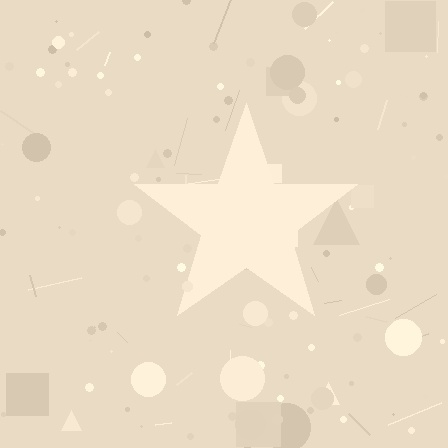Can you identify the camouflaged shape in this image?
The camouflaged shape is a star.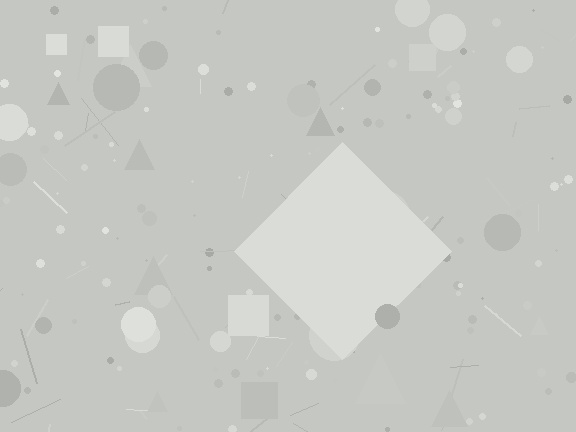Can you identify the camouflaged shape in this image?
The camouflaged shape is a diamond.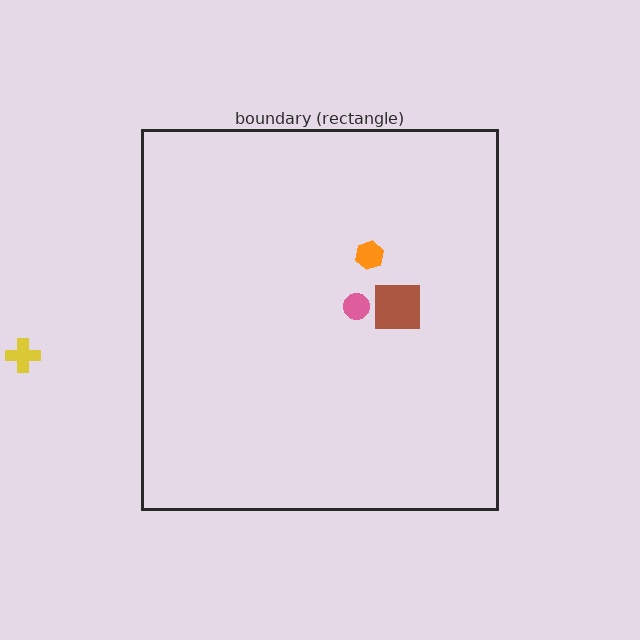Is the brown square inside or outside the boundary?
Inside.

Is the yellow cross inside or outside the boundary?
Outside.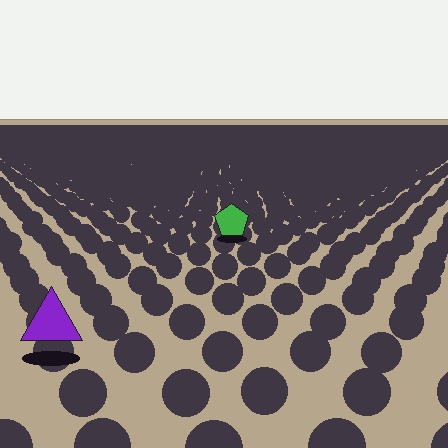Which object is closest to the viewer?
The purple triangle is closest. The texture marks near it are larger and more spread out.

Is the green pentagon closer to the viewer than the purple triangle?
No. The purple triangle is closer — you can tell from the texture gradient: the ground texture is coarser near it.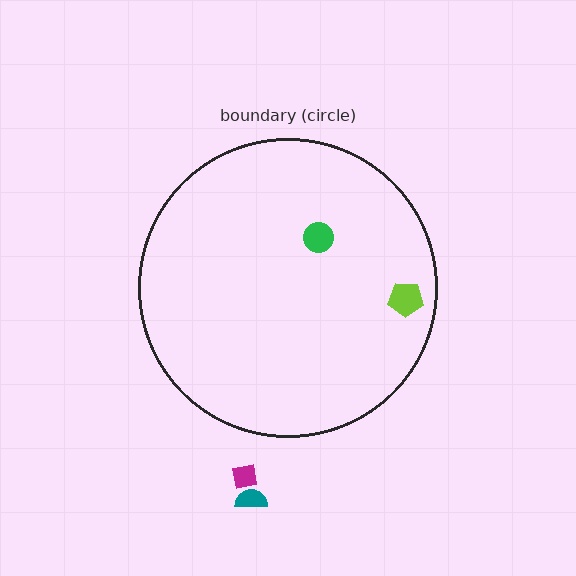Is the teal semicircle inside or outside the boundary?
Outside.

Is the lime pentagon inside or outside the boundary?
Inside.